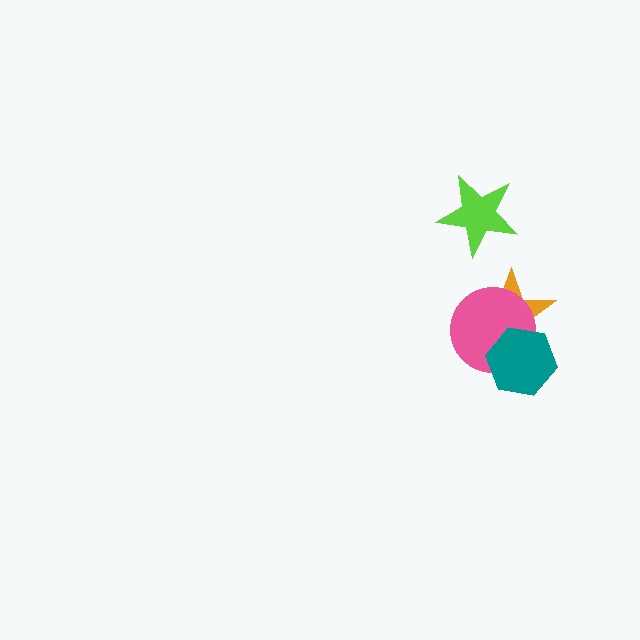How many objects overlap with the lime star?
0 objects overlap with the lime star.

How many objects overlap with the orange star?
2 objects overlap with the orange star.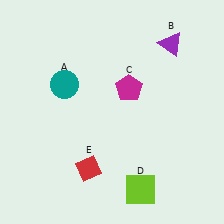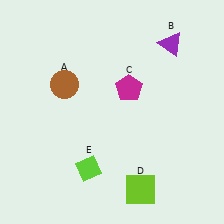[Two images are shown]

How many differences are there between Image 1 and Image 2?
There are 2 differences between the two images.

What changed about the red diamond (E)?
In Image 1, E is red. In Image 2, it changed to lime.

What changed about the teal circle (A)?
In Image 1, A is teal. In Image 2, it changed to brown.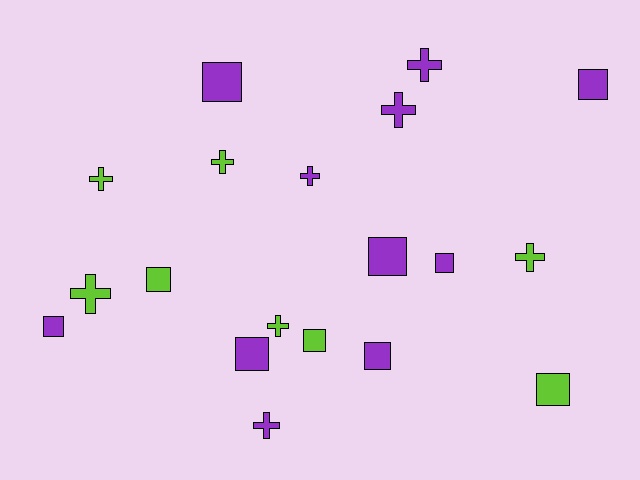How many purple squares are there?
There are 7 purple squares.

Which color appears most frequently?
Purple, with 11 objects.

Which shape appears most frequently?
Square, with 10 objects.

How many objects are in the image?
There are 19 objects.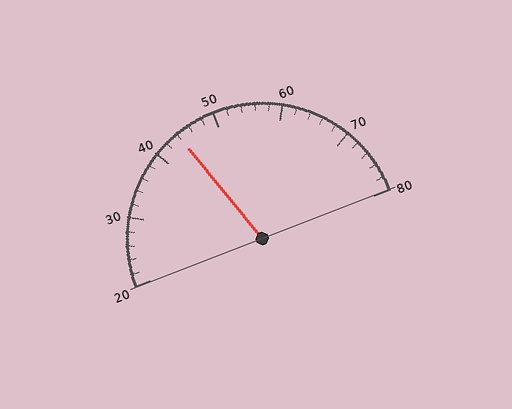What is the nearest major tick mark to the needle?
The nearest major tick mark is 40.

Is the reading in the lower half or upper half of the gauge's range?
The reading is in the lower half of the range (20 to 80).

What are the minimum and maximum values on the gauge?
The gauge ranges from 20 to 80.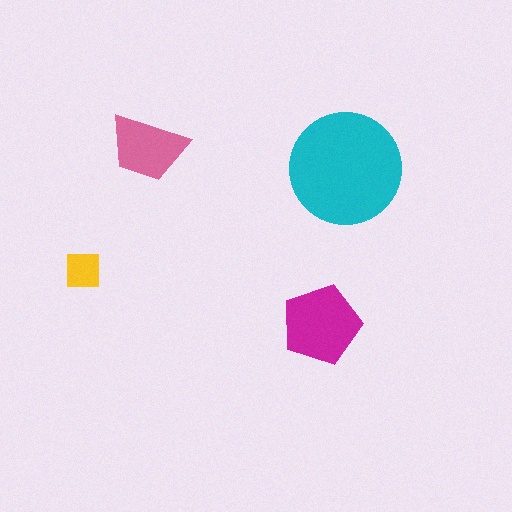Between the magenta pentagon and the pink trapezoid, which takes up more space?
The magenta pentagon.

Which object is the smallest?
The yellow square.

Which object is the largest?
The cyan circle.